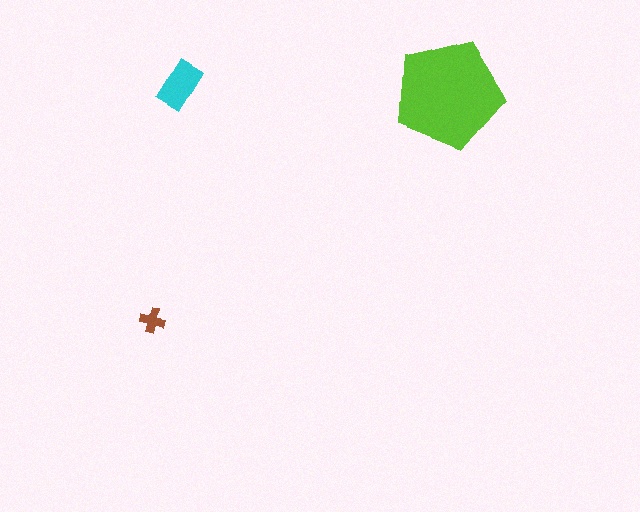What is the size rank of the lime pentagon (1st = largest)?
1st.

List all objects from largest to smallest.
The lime pentagon, the cyan rectangle, the brown cross.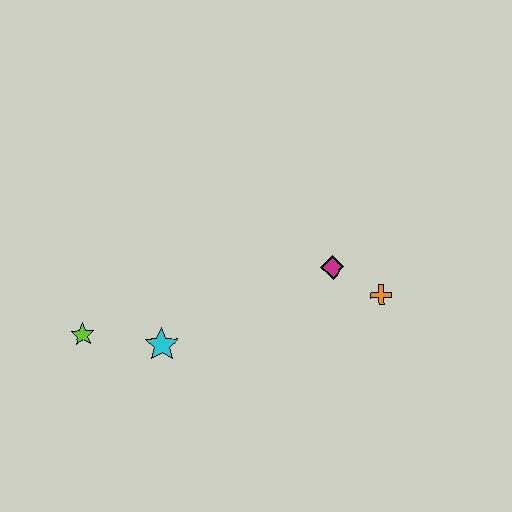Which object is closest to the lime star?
The cyan star is closest to the lime star.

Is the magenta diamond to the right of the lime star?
Yes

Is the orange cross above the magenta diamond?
No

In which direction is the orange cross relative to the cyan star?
The orange cross is to the right of the cyan star.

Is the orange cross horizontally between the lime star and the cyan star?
No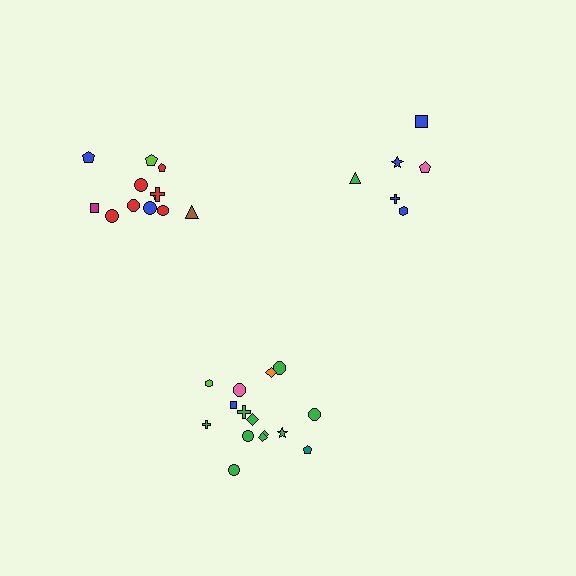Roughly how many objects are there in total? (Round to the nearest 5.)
Roughly 35 objects in total.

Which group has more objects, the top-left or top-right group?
The top-left group.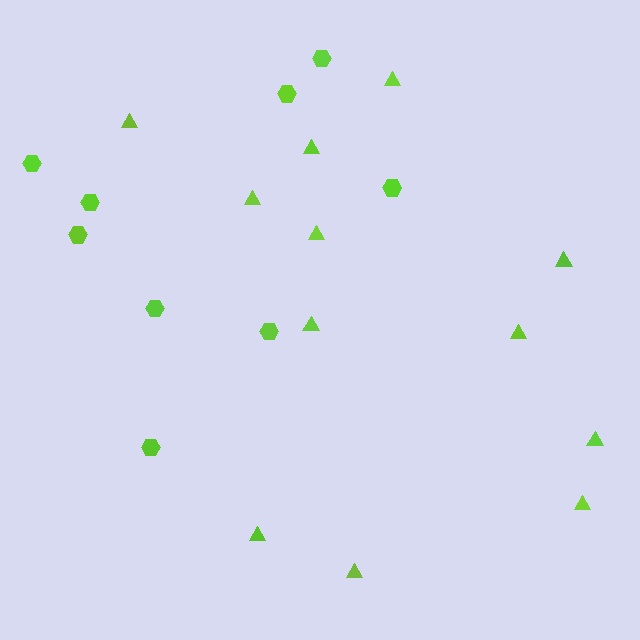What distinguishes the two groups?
There are 2 groups: one group of hexagons (9) and one group of triangles (12).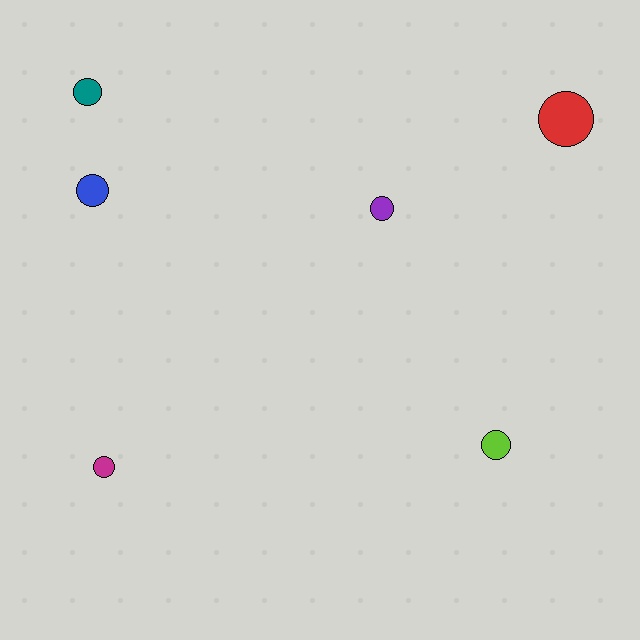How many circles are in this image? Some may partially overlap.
There are 6 circles.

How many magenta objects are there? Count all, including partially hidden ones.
There is 1 magenta object.